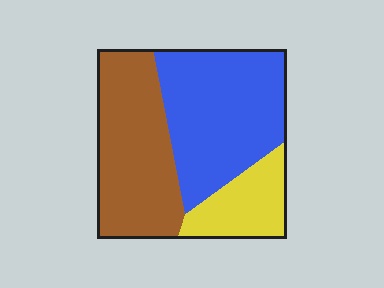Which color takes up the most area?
Blue, at roughly 45%.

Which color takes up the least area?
Yellow, at roughly 20%.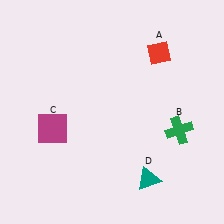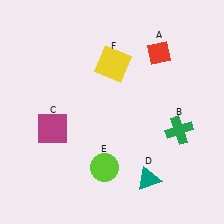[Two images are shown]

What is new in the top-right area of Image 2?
A yellow square (F) was added in the top-right area of Image 2.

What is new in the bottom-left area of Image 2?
A lime circle (E) was added in the bottom-left area of Image 2.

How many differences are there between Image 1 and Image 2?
There are 2 differences between the two images.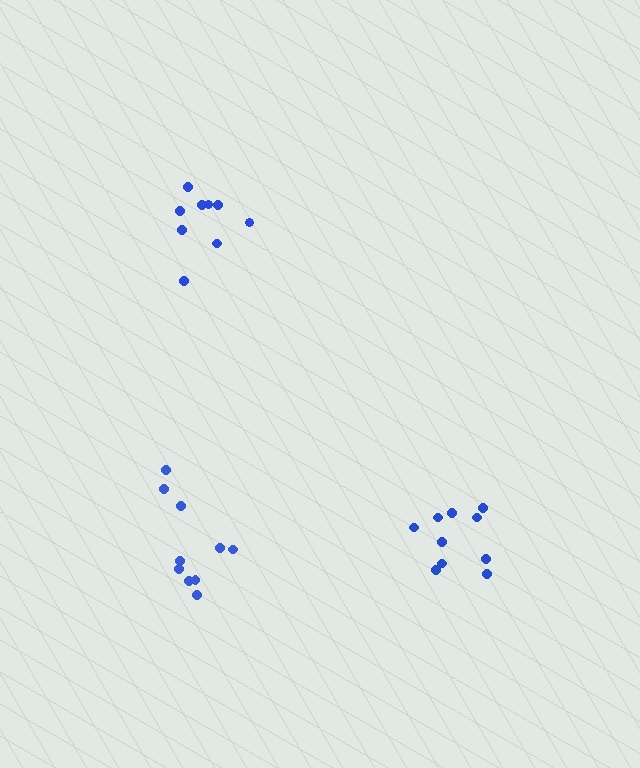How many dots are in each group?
Group 1: 10 dots, Group 2: 10 dots, Group 3: 9 dots (29 total).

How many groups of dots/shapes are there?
There are 3 groups.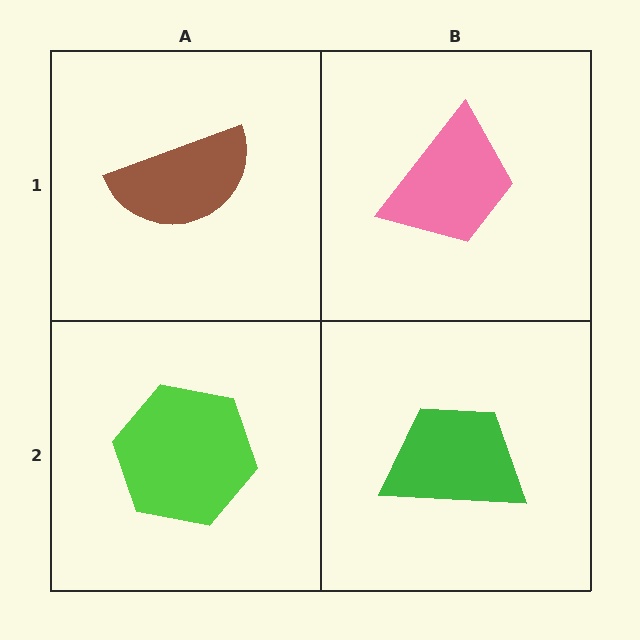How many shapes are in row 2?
2 shapes.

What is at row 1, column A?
A brown semicircle.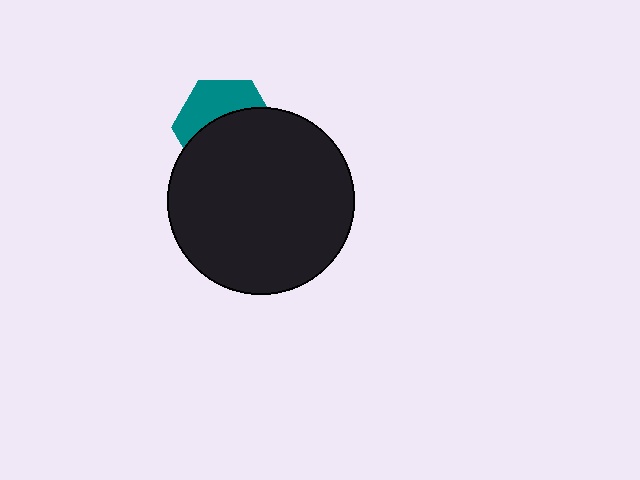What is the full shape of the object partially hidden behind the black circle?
The partially hidden object is a teal hexagon.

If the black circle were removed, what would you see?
You would see the complete teal hexagon.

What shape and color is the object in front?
The object in front is a black circle.